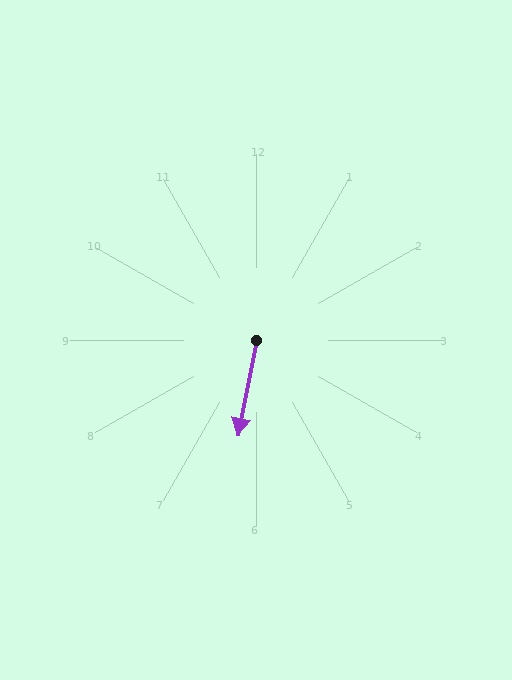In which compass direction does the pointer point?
South.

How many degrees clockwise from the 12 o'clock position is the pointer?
Approximately 191 degrees.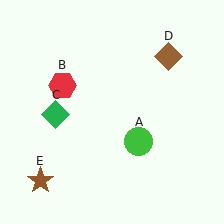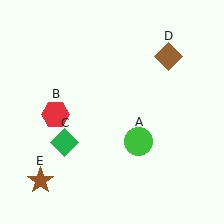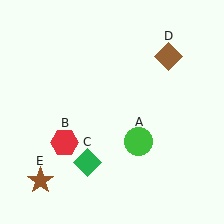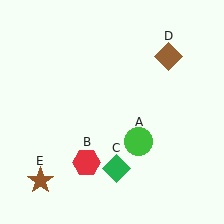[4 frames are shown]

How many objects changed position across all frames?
2 objects changed position: red hexagon (object B), green diamond (object C).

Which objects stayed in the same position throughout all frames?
Green circle (object A) and brown diamond (object D) and brown star (object E) remained stationary.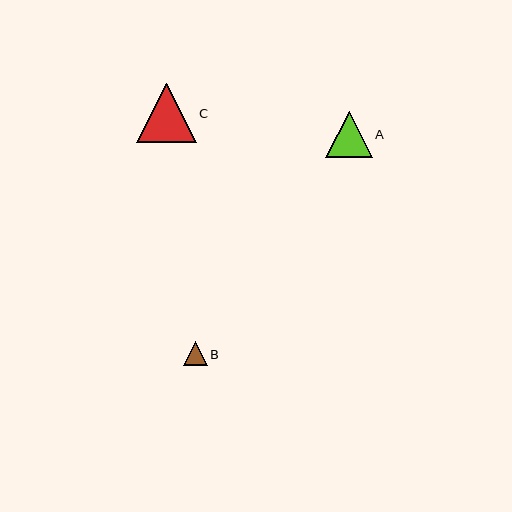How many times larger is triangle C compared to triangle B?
Triangle C is approximately 2.5 times the size of triangle B.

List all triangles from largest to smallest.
From largest to smallest: C, A, B.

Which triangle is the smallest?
Triangle B is the smallest with a size of approximately 24 pixels.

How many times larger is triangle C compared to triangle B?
Triangle C is approximately 2.5 times the size of triangle B.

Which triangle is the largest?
Triangle C is the largest with a size of approximately 59 pixels.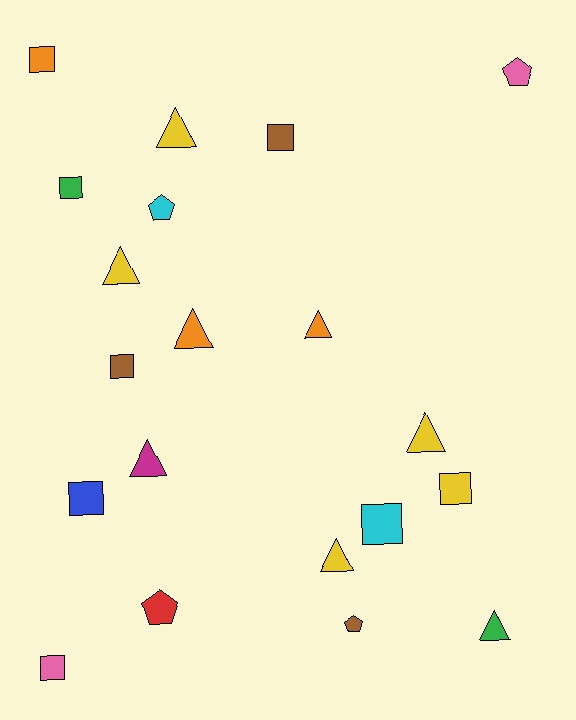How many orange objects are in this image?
There are 3 orange objects.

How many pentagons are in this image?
There are 4 pentagons.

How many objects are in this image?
There are 20 objects.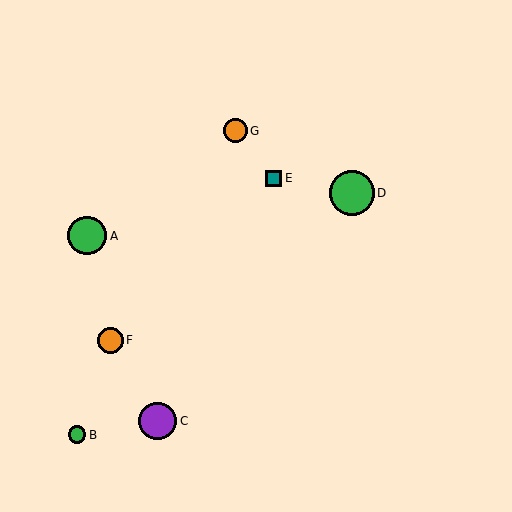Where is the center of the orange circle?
The center of the orange circle is at (111, 340).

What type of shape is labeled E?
Shape E is a teal square.